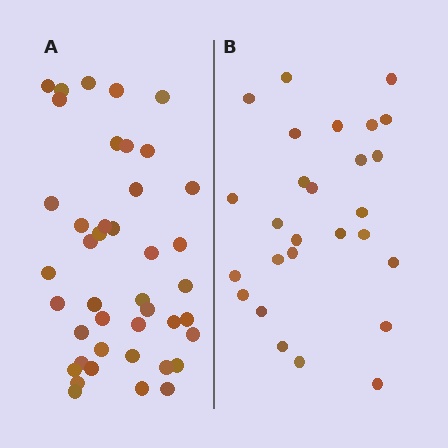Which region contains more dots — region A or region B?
Region A (the left region) has more dots.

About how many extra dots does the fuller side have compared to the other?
Region A has approximately 15 more dots than region B.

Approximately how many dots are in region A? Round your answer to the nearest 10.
About 40 dots. (The exact count is 42, which rounds to 40.)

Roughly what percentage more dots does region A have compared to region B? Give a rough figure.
About 55% more.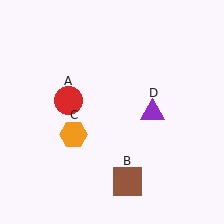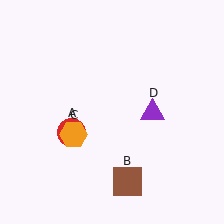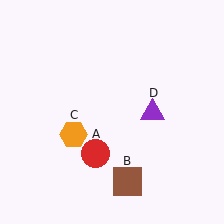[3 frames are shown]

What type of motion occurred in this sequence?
The red circle (object A) rotated counterclockwise around the center of the scene.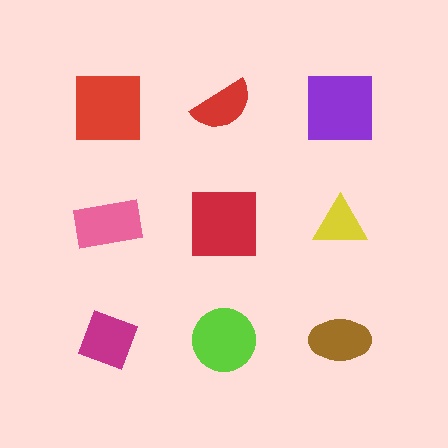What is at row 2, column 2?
A red square.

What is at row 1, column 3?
A purple square.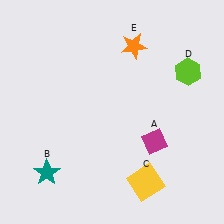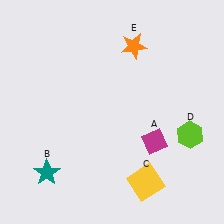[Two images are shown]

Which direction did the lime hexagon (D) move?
The lime hexagon (D) moved down.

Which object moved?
The lime hexagon (D) moved down.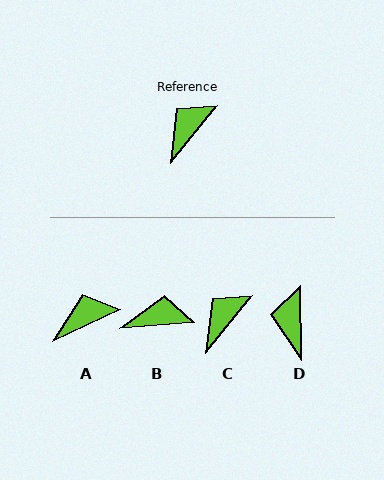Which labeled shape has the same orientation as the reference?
C.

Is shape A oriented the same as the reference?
No, it is off by about 25 degrees.